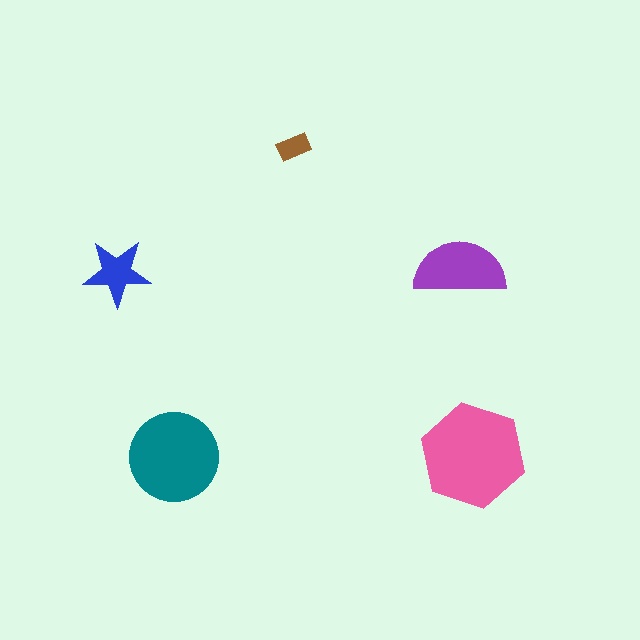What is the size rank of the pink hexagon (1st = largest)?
1st.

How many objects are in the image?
There are 5 objects in the image.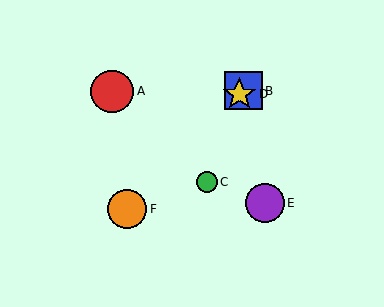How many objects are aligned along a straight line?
3 objects (B, D, F) are aligned along a straight line.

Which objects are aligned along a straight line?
Objects B, D, F are aligned along a straight line.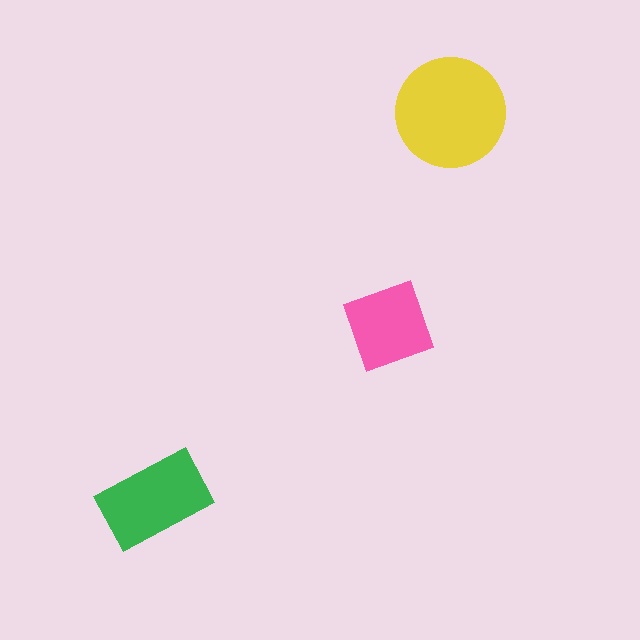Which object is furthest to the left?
The green rectangle is leftmost.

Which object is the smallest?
The pink square.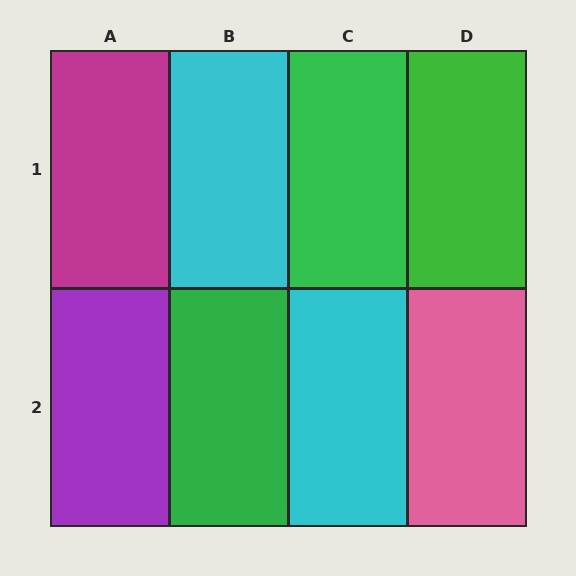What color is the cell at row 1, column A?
Magenta.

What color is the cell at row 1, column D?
Green.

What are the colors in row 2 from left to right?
Purple, green, cyan, pink.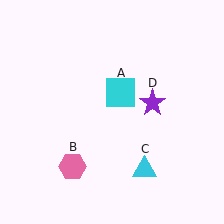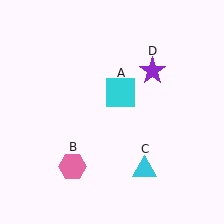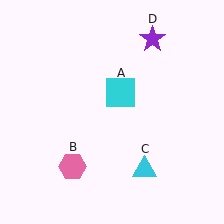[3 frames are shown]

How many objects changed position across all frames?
1 object changed position: purple star (object D).